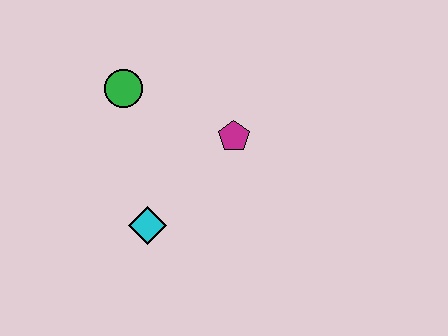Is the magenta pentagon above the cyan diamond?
Yes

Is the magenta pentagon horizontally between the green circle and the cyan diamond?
No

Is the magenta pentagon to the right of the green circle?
Yes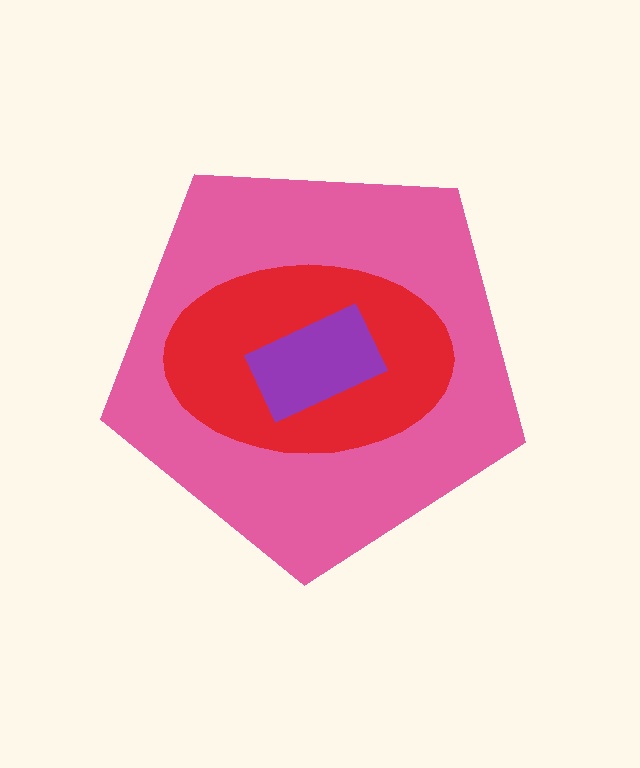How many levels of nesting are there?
3.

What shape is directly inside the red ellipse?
The purple rectangle.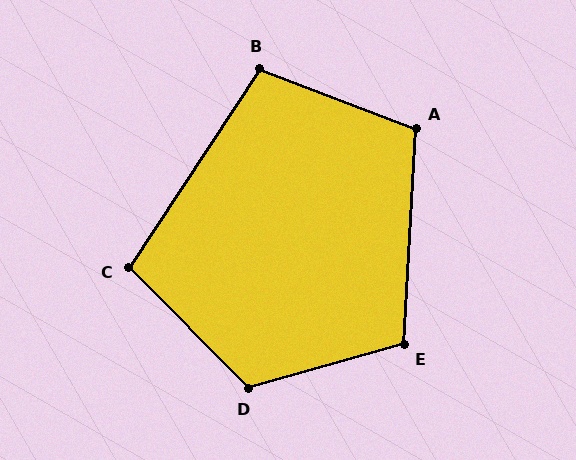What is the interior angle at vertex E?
Approximately 109 degrees (obtuse).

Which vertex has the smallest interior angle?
C, at approximately 102 degrees.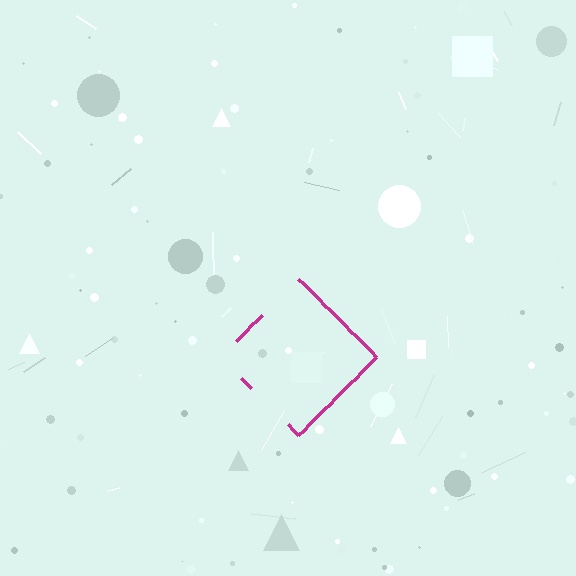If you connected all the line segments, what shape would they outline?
They would outline a diamond.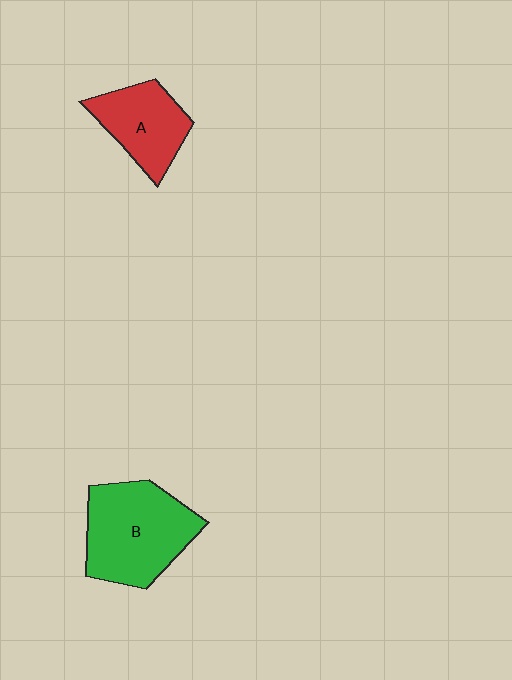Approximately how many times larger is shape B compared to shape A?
Approximately 1.5 times.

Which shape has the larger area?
Shape B (green).